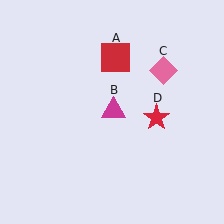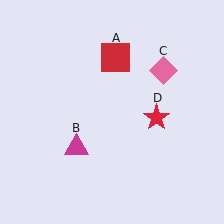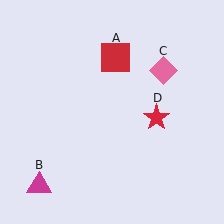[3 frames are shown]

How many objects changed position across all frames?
1 object changed position: magenta triangle (object B).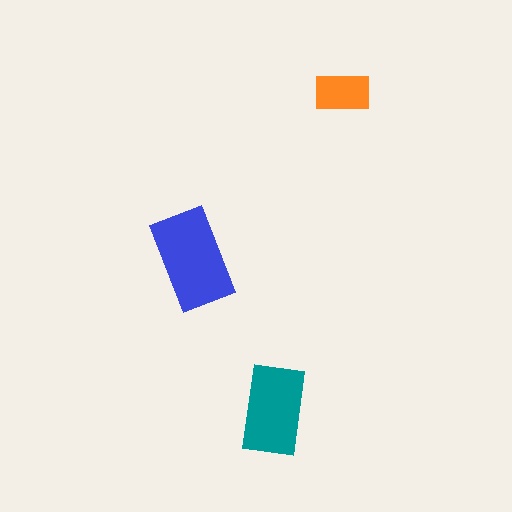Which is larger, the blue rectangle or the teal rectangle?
The blue one.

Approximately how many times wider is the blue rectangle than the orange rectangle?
About 2 times wider.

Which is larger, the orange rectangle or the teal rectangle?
The teal one.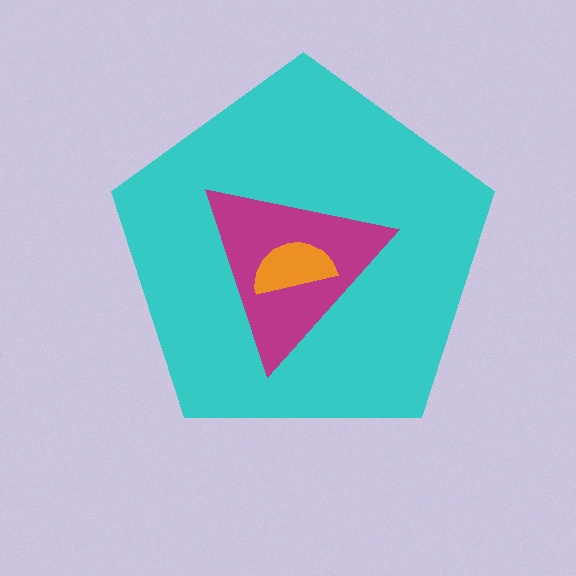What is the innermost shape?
The orange semicircle.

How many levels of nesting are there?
3.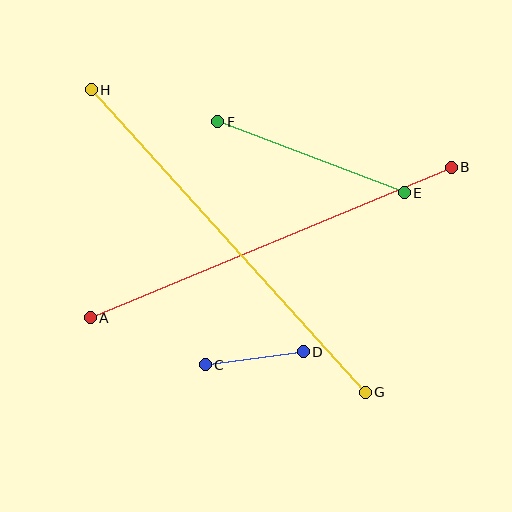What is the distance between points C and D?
The distance is approximately 99 pixels.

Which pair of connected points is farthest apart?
Points G and H are farthest apart.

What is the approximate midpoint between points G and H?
The midpoint is at approximately (228, 241) pixels.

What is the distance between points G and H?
The distance is approximately 408 pixels.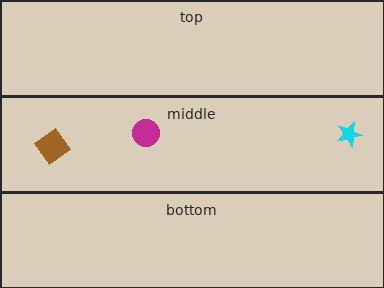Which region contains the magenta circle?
The middle region.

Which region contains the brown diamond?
The middle region.